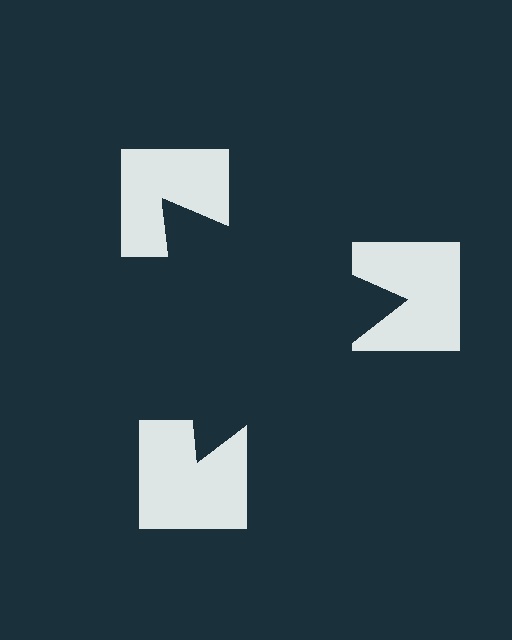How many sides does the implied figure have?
3 sides.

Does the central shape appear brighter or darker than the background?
It typically appears slightly darker than the background, even though no actual brightness change is drawn.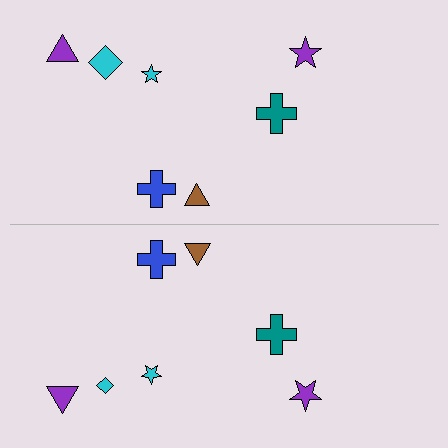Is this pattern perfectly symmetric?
No, the pattern is not perfectly symmetric. The cyan diamond on the bottom side has a different size than its mirror counterpart.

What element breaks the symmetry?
The cyan diamond on the bottom side has a different size than its mirror counterpart.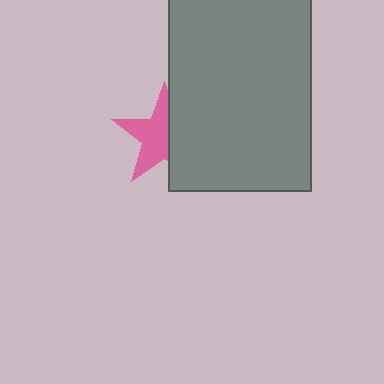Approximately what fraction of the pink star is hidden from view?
Roughly 43% of the pink star is hidden behind the gray rectangle.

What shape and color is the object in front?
The object in front is a gray rectangle.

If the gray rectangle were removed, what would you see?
You would see the complete pink star.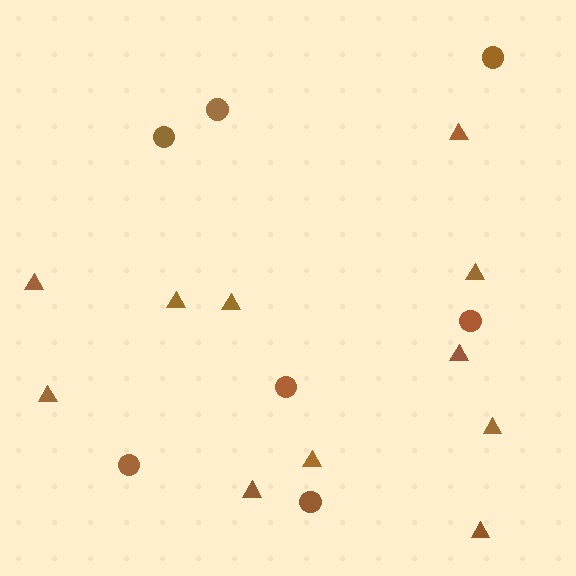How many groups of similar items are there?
There are 2 groups: one group of triangles (11) and one group of circles (7).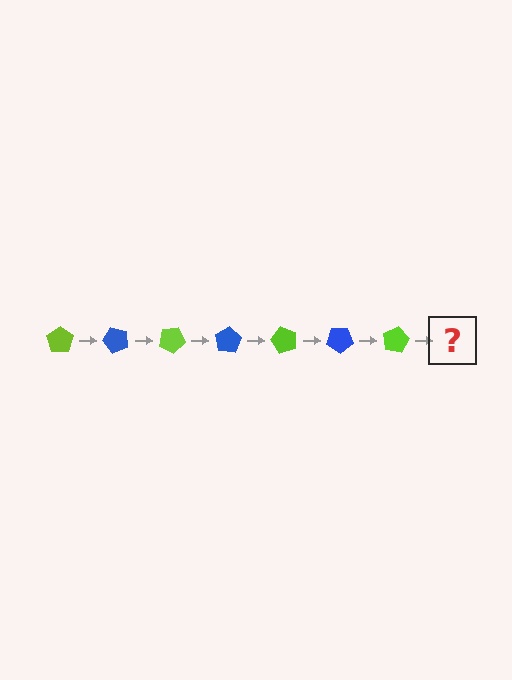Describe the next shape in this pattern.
It should be a blue pentagon, rotated 350 degrees from the start.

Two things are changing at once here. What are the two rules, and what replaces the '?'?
The two rules are that it rotates 50 degrees each step and the color cycles through lime and blue. The '?' should be a blue pentagon, rotated 350 degrees from the start.